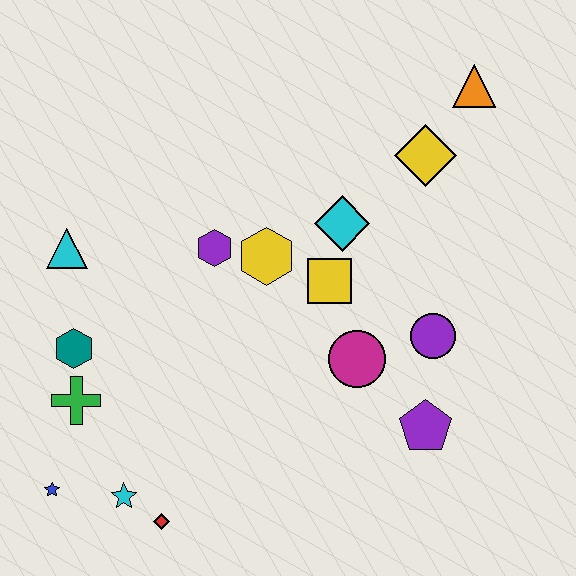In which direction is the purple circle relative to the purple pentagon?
The purple circle is above the purple pentagon.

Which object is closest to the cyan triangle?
The teal hexagon is closest to the cyan triangle.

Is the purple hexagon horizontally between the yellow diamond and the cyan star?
Yes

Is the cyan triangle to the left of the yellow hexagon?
Yes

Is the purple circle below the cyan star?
No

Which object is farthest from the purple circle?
The blue star is farthest from the purple circle.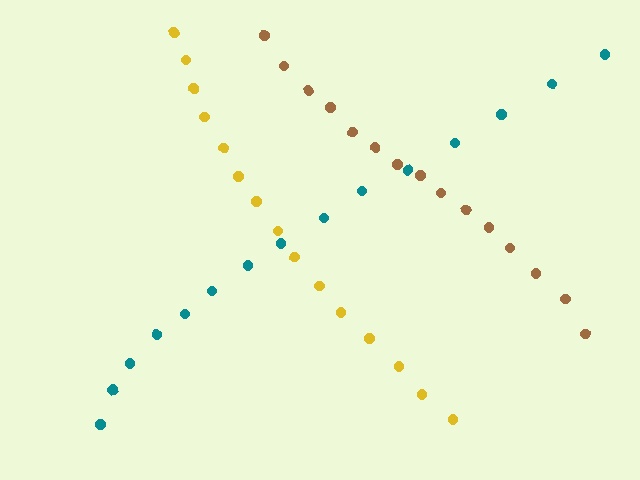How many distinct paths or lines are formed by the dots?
There are 3 distinct paths.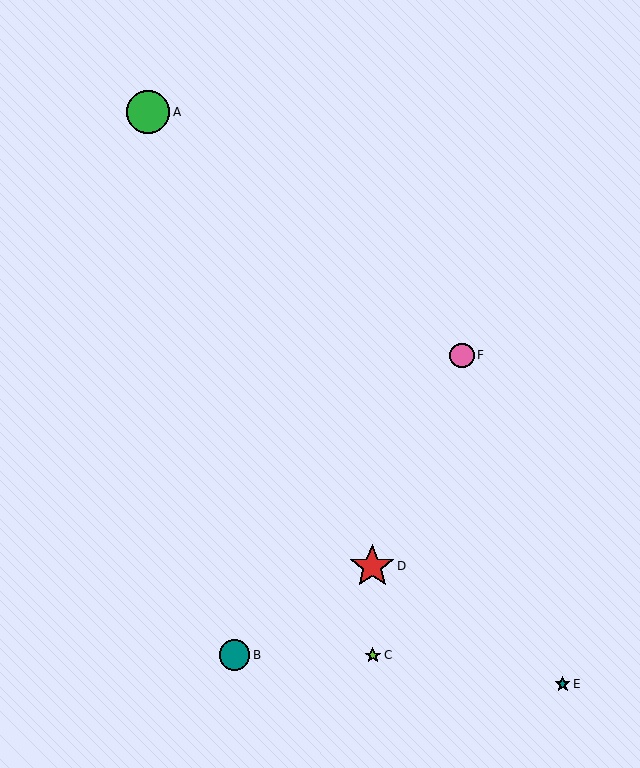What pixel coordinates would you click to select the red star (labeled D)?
Click at (372, 566) to select the red star D.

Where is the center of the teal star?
The center of the teal star is at (563, 684).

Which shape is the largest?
The red star (labeled D) is the largest.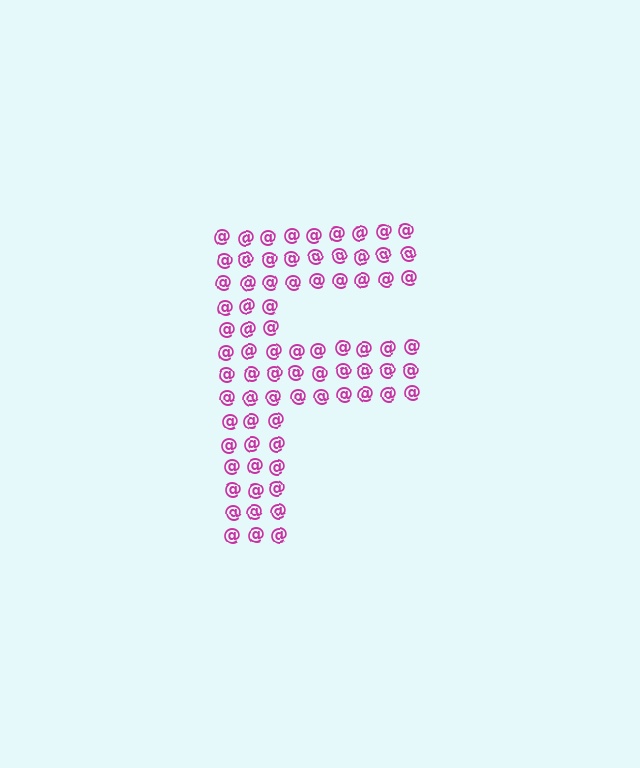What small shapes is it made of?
It is made of small at signs.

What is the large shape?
The large shape is the letter F.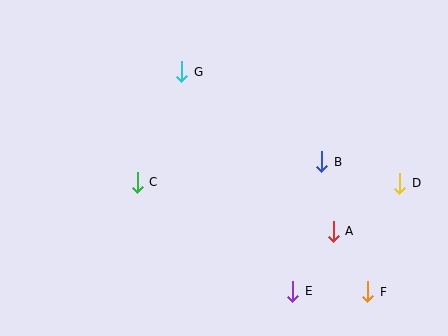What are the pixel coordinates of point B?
Point B is at (322, 162).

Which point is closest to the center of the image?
Point C at (137, 182) is closest to the center.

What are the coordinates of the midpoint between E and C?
The midpoint between E and C is at (215, 237).